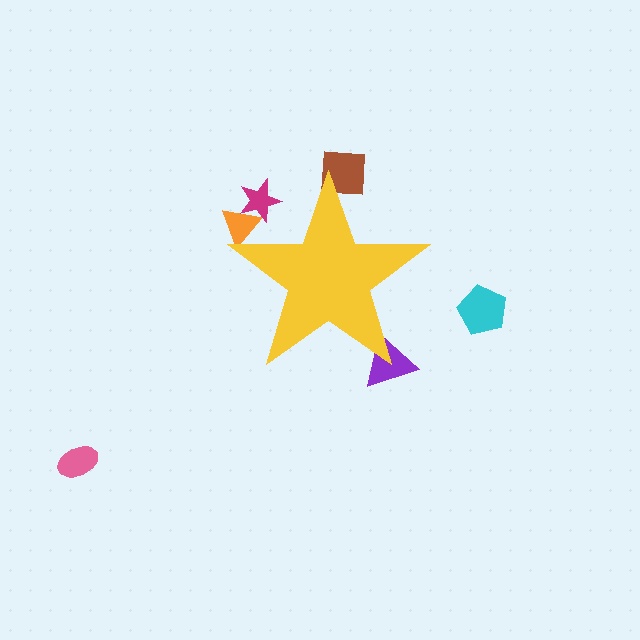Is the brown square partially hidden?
Yes, the brown square is partially hidden behind the yellow star.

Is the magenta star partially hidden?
Yes, the magenta star is partially hidden behind the yellow star.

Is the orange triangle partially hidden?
Yes, the orange triangle is partially hidden behind the yellow star.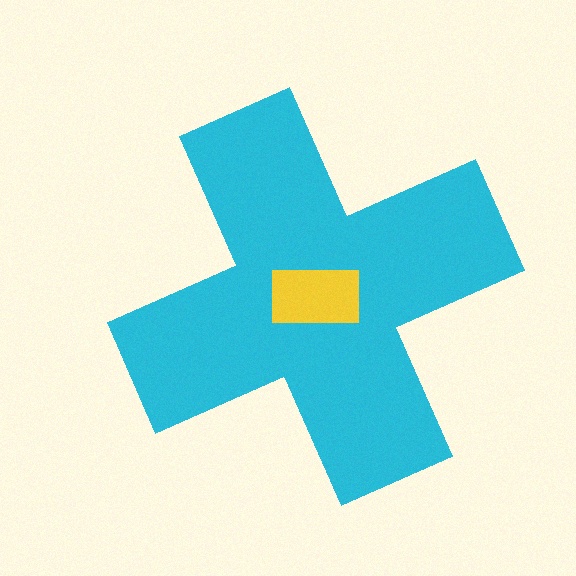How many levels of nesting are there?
2.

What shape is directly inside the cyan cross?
The yellow rectangle.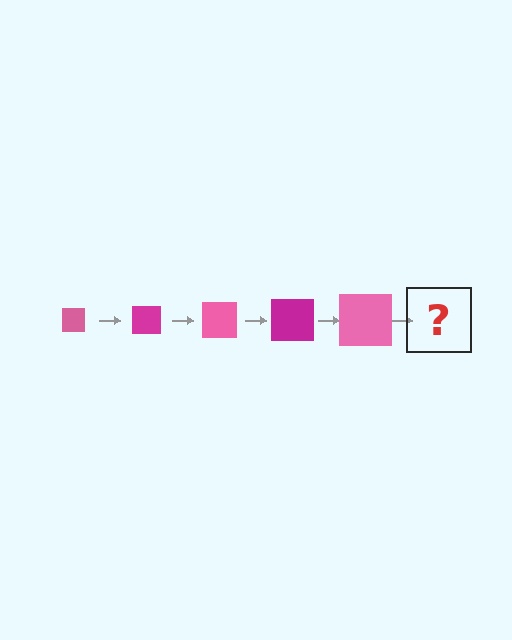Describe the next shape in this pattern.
It should be a magenta square, larger than the previous one.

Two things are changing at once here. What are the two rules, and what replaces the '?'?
The two rules are that the square grows larger each step and the color cycles through pink and magenta. The '?' should be a magenta square, larger than the previous one.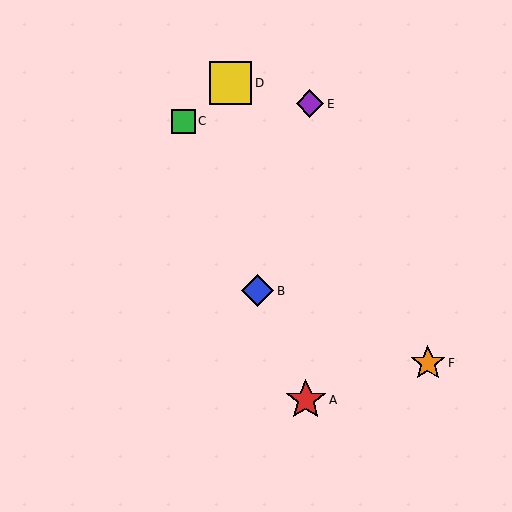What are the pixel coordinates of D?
Object D is at (231, 83).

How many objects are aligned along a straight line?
3 objects (A, B, C) are aligned along a straight line.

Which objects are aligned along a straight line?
Objects A, B, C are aligned along a straight line.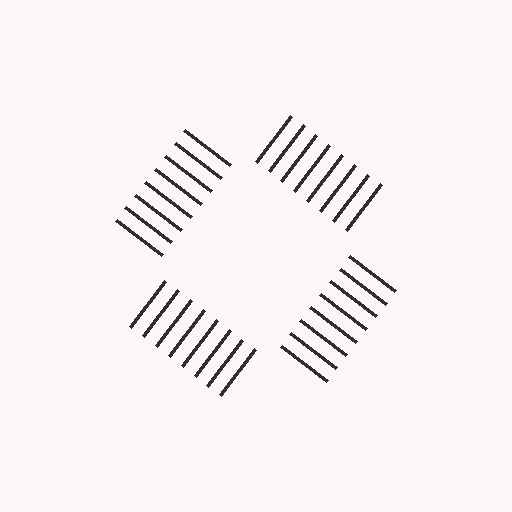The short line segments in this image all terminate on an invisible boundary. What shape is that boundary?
An illusory square — the line segments terminate on its edges but no continuous stroke is drawn.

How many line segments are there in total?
32 — 8 along each of the 4 edges.